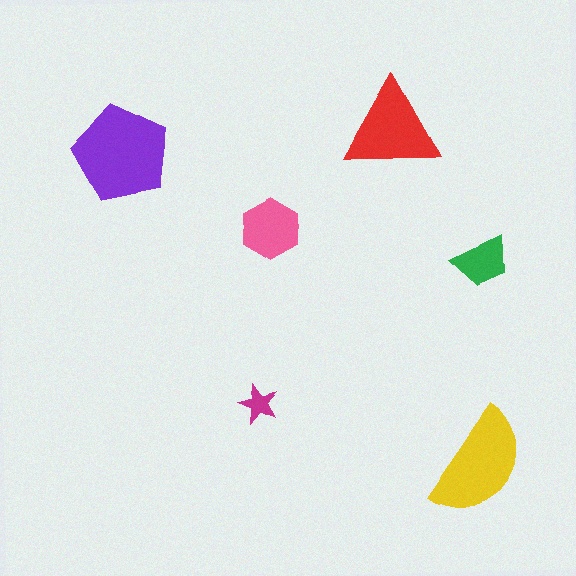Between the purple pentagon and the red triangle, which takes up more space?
The purple pentagon.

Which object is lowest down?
The yellow semicircle is bottommost.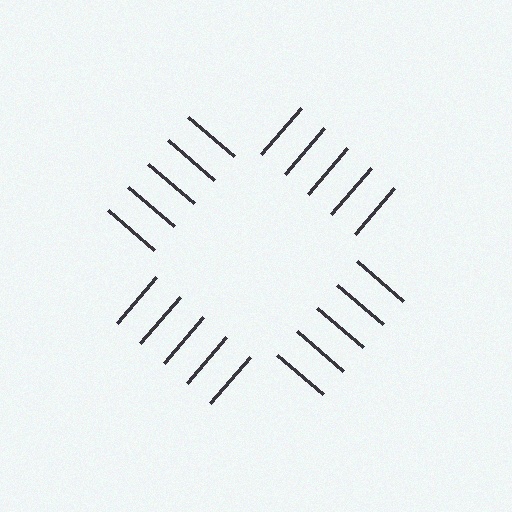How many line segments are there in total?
20 — 5 along each of the 4 edges.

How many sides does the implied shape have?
4 sides — the line-ends trace a square.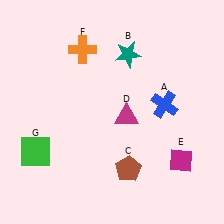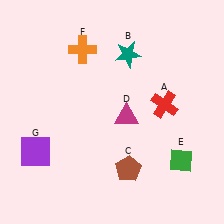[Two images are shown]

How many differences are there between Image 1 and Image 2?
There are 3 differences between the two images.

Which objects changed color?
A changed from blue to red. E changed from magenta to green. G changed from green to purple.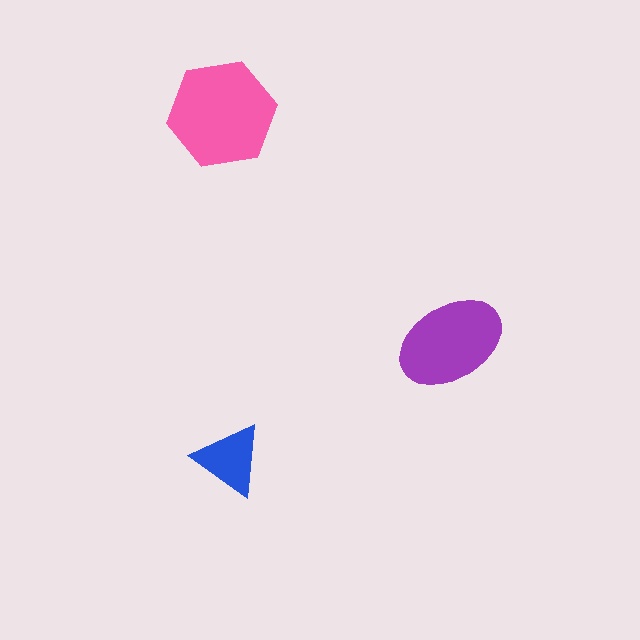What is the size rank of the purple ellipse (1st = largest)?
2nd.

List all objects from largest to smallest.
The pink hexagon, the purple ellipse, the blue triangle.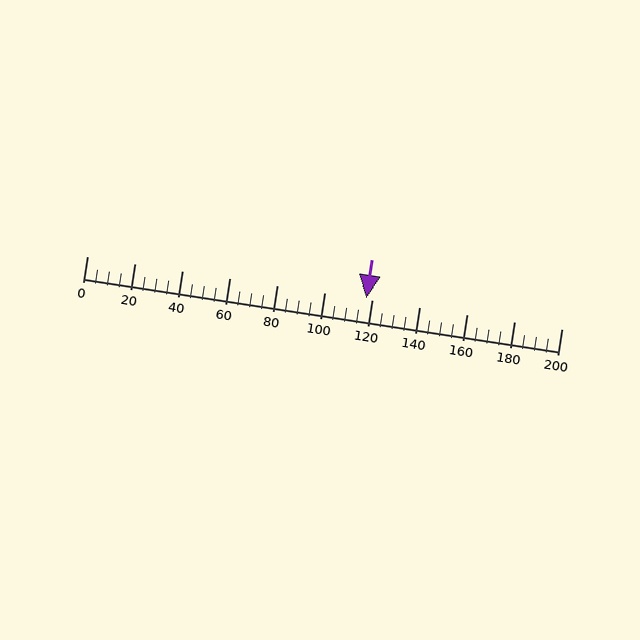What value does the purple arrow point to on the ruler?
The purple arrow points to approximately 118.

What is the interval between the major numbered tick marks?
The major tick marks are spaced 20 units apart.